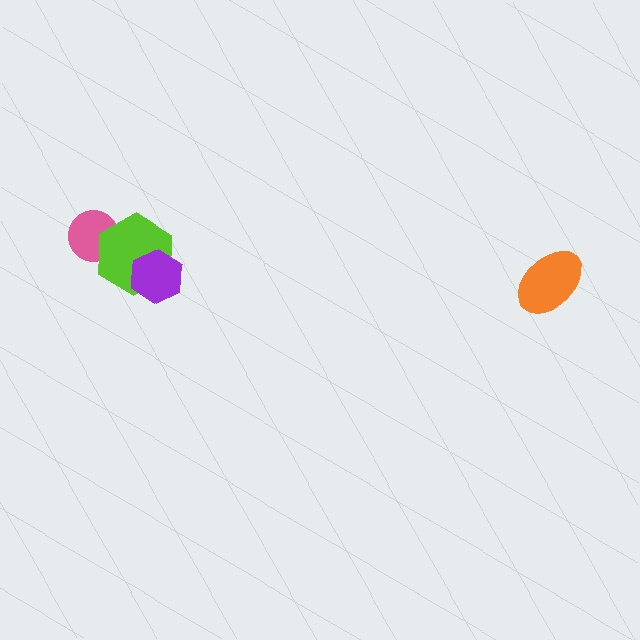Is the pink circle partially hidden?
Yes, it is partially covered by another shape.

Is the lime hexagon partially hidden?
Yes, it is partially covered by another shape.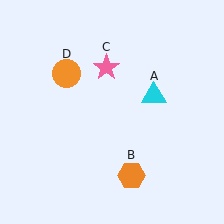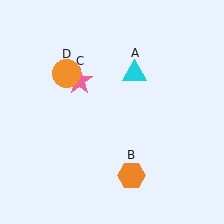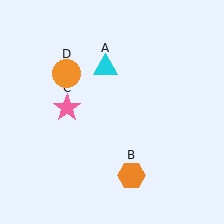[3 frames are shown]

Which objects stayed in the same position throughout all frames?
Orange hexagon (object B) and orange circle (object D) remained stationary.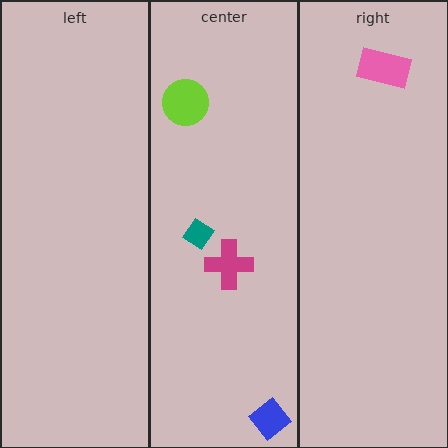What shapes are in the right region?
The pink rectangle.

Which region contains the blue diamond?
The center region.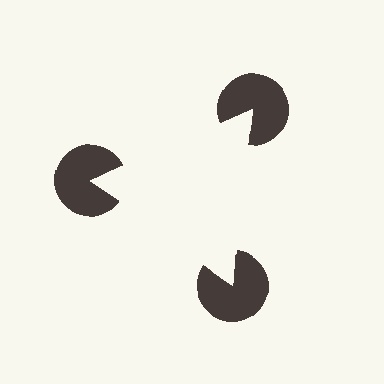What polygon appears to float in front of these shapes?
An illusory triangle — its edges are inferred from the aligned wedge cuts in the pac-man discs, not physically drawn.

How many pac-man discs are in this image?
There are 3 — one at each vertex of the illusory triangle.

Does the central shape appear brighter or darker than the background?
It typically appears slightly brighter than the background, even though no actual brightness change is drawn.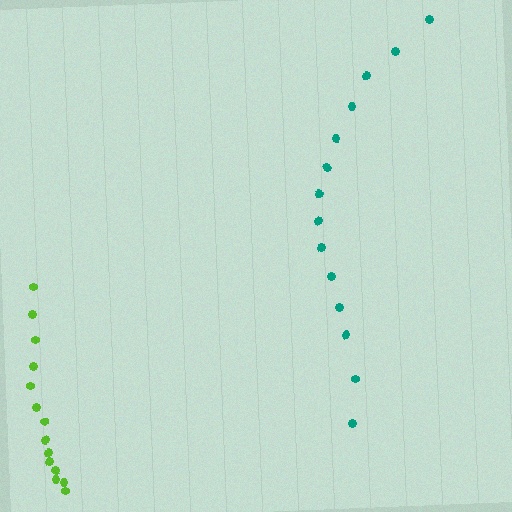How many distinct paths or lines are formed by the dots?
There are 2 distinct paths.